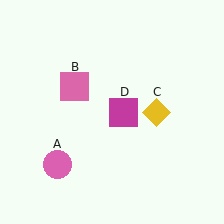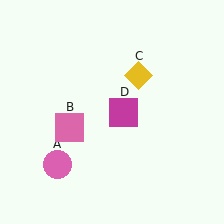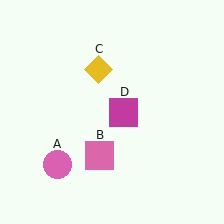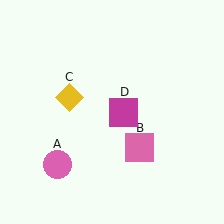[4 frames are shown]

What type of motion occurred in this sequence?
The pink square (object B), yellow diamond (object C) rotated counterclockwise around the center of the scene.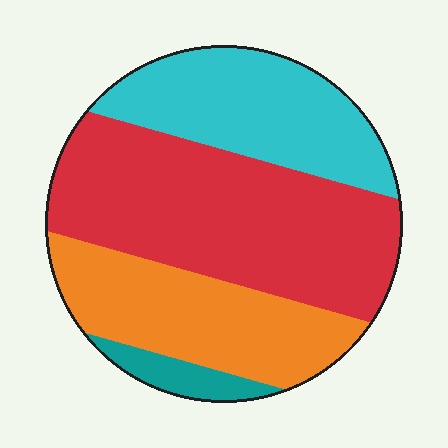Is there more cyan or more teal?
Cyan.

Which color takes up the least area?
Teal, at roughly 5%.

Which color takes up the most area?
Red, at roughly 45%.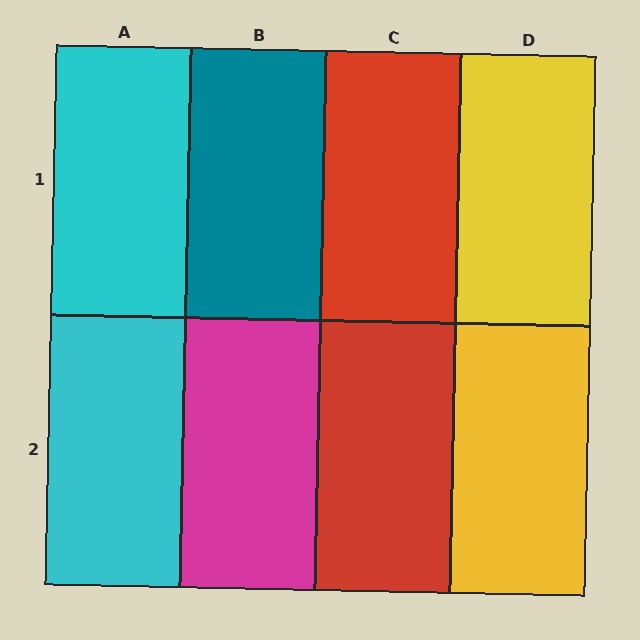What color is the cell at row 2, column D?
Yellow.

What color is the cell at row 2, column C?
Red.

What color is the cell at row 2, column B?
Magenta.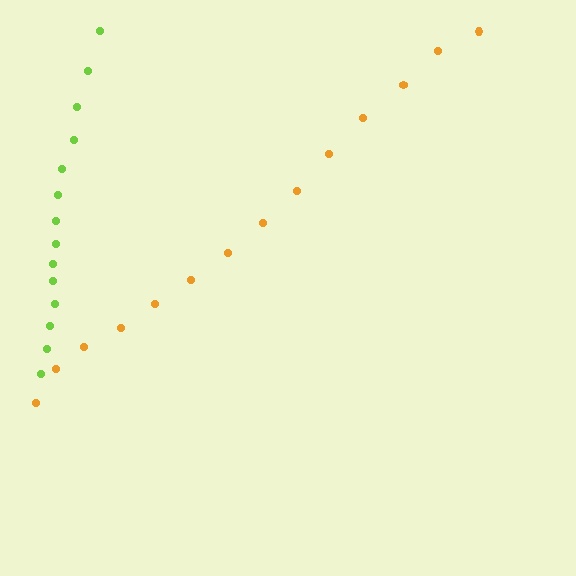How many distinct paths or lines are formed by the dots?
There are 2 distinct paths.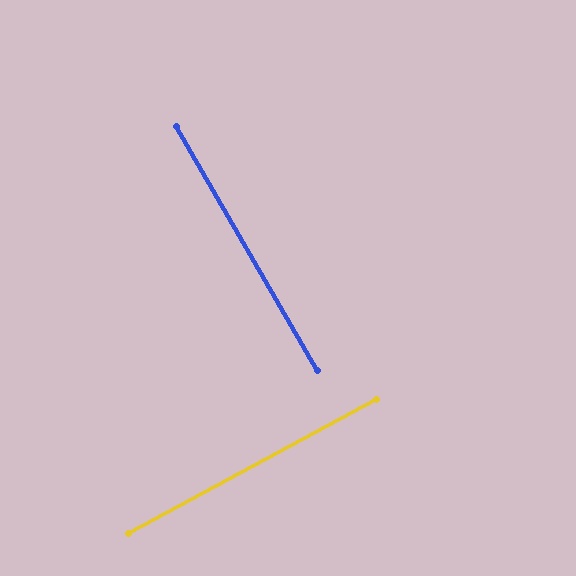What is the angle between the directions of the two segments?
Approximately 88 degrees.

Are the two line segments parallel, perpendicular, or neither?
Perpendicular — they meet at approximately 88°.